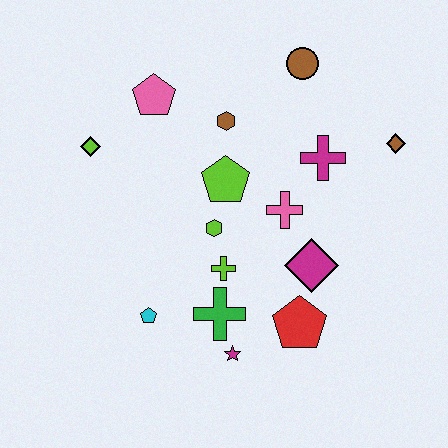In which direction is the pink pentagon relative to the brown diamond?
The pink pentagon is to the left of the brown diamond.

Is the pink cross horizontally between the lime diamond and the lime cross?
No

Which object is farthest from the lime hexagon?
The brown diamond is farthest from the lime hexagon.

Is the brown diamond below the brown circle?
Yes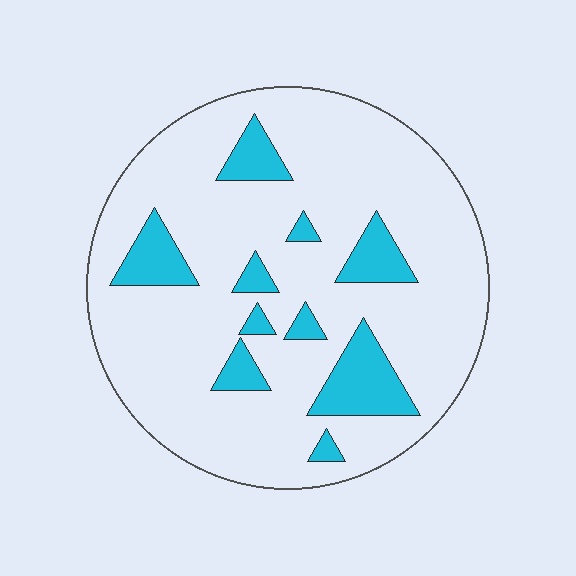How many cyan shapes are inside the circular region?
10.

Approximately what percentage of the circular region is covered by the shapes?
Approximately 15%.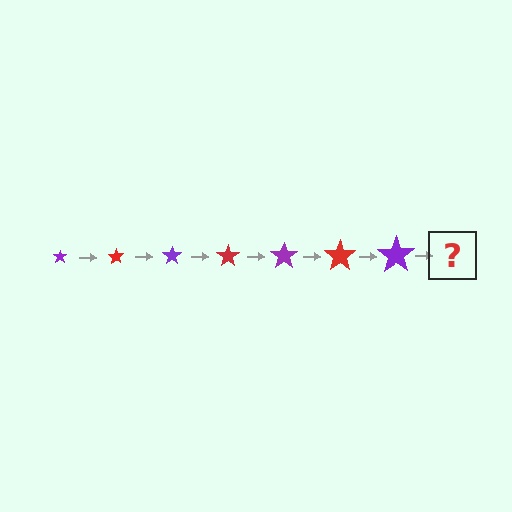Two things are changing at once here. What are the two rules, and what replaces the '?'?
The two rules are that the star grows larger each step and the color cycles through purple and red. The '?' should be a red star, larger than the previous one.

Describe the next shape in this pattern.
It should be a red star, larger than the previous one.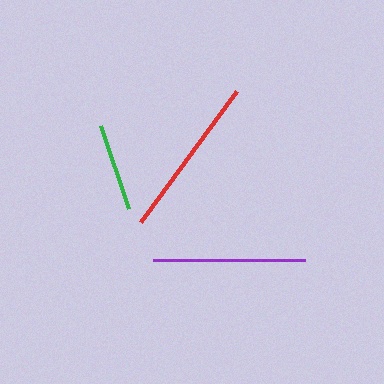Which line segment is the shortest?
The green line is the shortest at approximately 88 pixels.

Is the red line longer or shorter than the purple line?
The red line is longer than the purple line.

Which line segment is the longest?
The red line is the longest at approximately 163 pixels.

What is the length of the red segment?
The red segment is approximately 163 pixels long.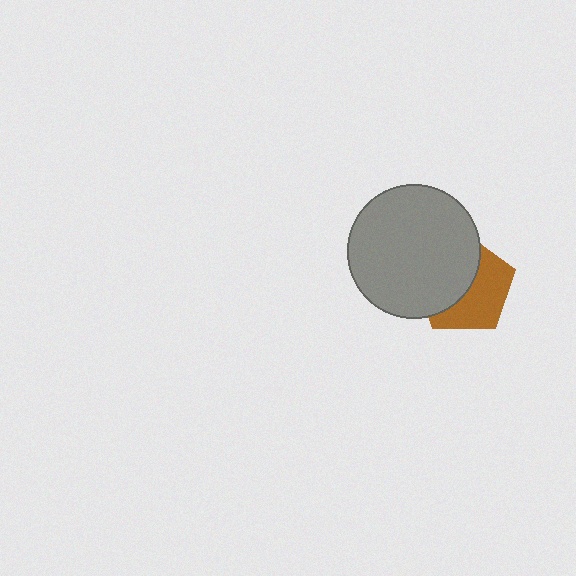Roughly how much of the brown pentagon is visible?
About half of it is visible (roughly 50%).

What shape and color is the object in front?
The object in front is a gray circle.